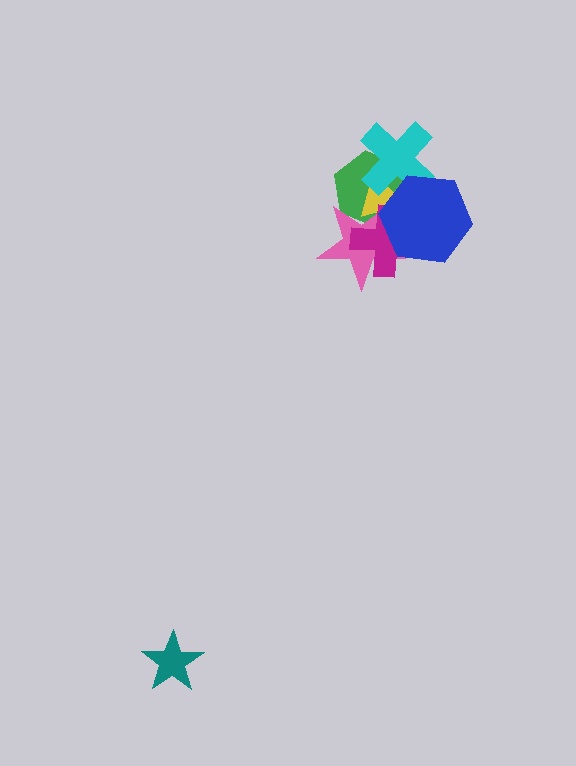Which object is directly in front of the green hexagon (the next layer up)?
The yellow triangle is directly in front of the green hexagon.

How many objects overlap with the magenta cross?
4 objects overlap with the magenta cross.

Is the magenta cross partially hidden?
Yes, it is partially covered by another shape.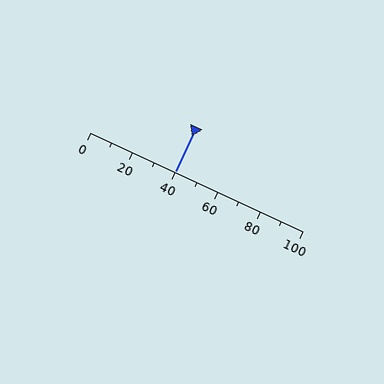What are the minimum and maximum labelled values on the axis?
The axis runs from 0 to 100.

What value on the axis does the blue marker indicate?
The marker indicates approximately 40.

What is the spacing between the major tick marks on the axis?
The major ticks are spaced 20 apart.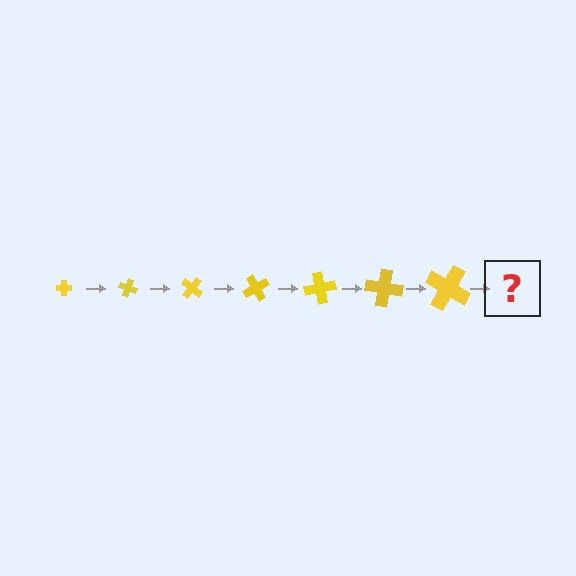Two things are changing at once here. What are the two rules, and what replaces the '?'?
The two rules are that the cross grows larger each step and it rotates 20 degrees each step. The '?' should be a cross, larger than the previous one and rotated 140 degrees from the start.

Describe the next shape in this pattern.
It should be a cross, larger than the previous one and rotated 140 degrees from the start.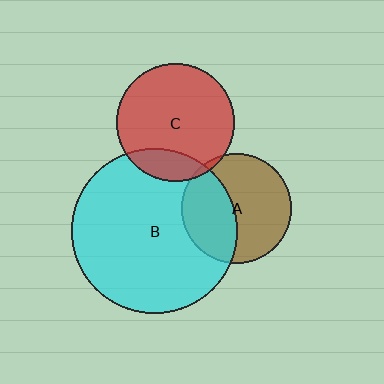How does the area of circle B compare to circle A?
Approximately 2.2 times.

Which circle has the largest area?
Circle B (cyan).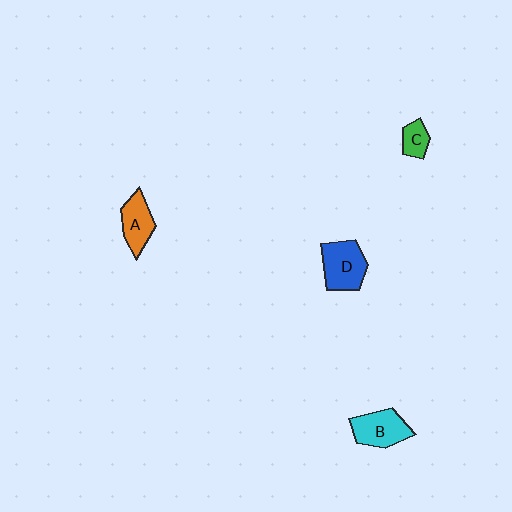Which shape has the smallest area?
Shape C (green).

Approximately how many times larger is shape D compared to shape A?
Approximately 1.3 times.